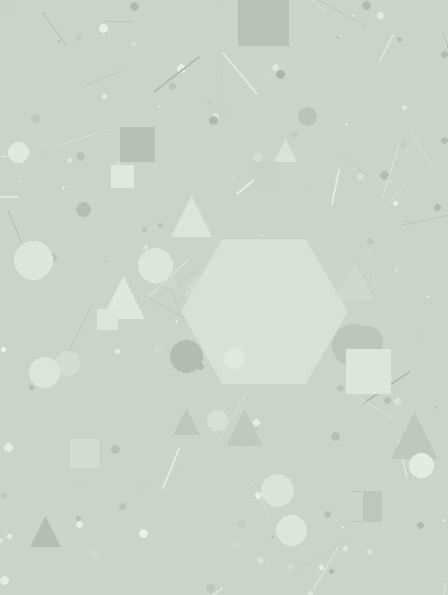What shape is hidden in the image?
A hexagon is hidden in the image.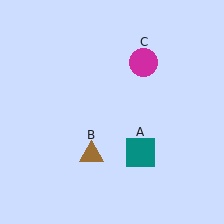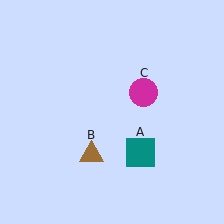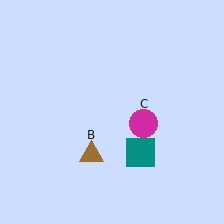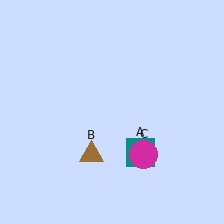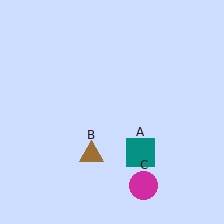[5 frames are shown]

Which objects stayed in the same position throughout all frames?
Teal square (object A) and brown triangle (object B) remained stationary.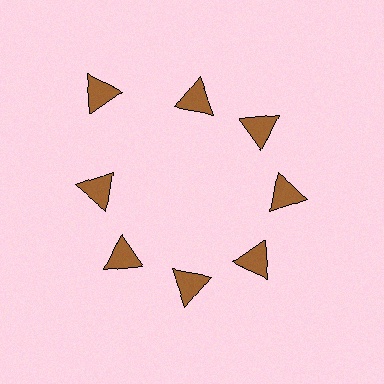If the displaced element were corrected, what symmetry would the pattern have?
It would have 8-fold rotational symmetry — the pattern would map onto itself every 45 degrees.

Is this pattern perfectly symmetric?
No. The 8 brown triangles are arranged in a ring, but one element near the 10 o'clock position is pushed outward from the center, breaking the 8-fold rotational symmetry.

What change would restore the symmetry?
The symmetry would be restored by moving it inward, back onto the ring so that all 8 triangles sit at equal angles and equal distance from the center.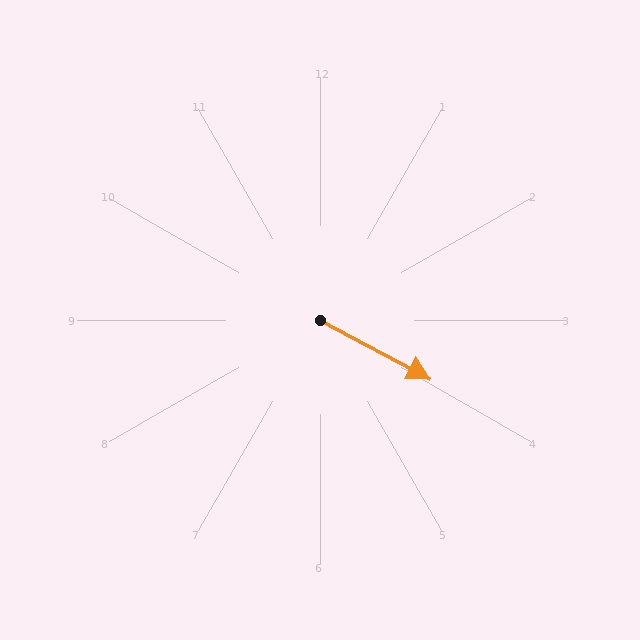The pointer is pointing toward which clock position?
Roughly 4 o'clock.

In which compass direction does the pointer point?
Southeast.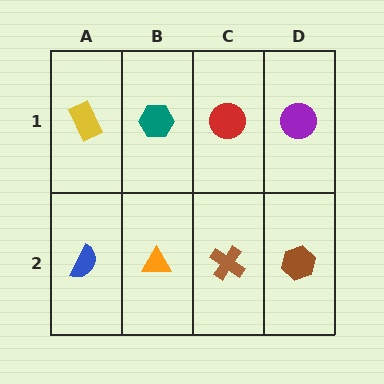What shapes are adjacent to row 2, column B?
A teal hexagon (row 1, column B), a blue semicircle (row 2, column A), a brown cross (row 2, column C).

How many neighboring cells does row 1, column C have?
3.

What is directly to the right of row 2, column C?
A brown hexagon.